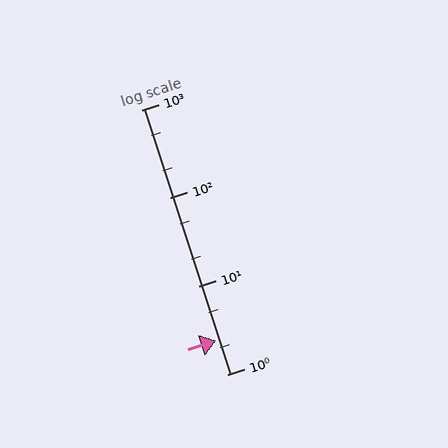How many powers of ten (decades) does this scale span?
The scale spans 3 decades, from 1 to 1000.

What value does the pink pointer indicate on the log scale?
The pointer indicates approximately 2.4.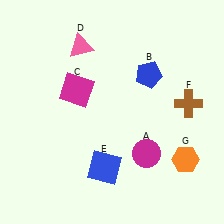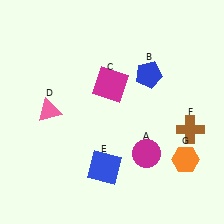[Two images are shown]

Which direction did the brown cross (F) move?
The brown cross (F) moved down.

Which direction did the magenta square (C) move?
The magenta square (C) moved right.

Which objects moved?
The objects that moved are: the magenta square (C), the pink triangle (D), the brown cross (F).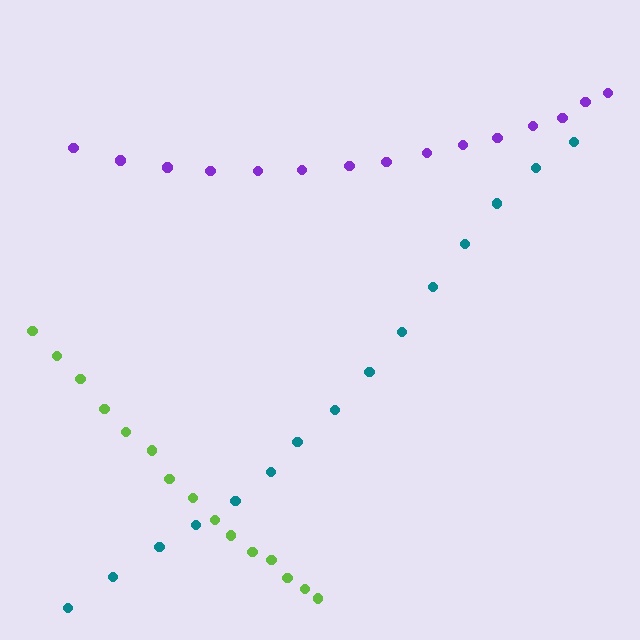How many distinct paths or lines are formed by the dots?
There are 3 distinct paths.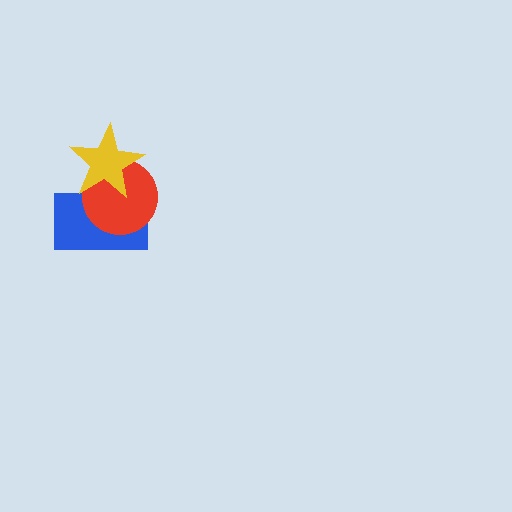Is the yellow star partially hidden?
No, no other shape covers it.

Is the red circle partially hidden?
Yes, it is partially covered by another shape.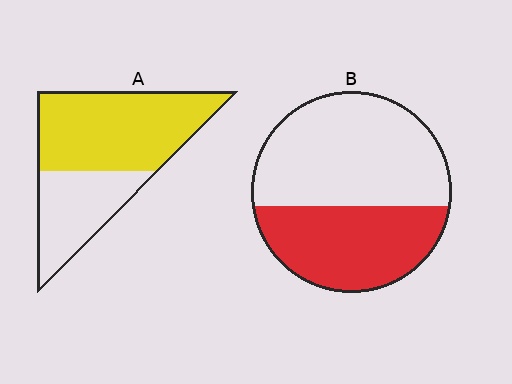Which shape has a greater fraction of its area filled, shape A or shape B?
Shape A.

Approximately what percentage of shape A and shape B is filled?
A is approximately 65% and B is approximately 40%.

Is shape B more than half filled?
No.